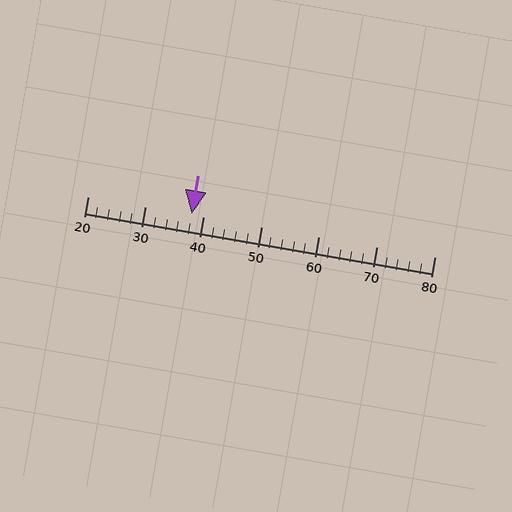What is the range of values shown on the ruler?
The ruler shows values from 20 to 80.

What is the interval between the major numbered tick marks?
The major tick marks are spaced 10 units apart.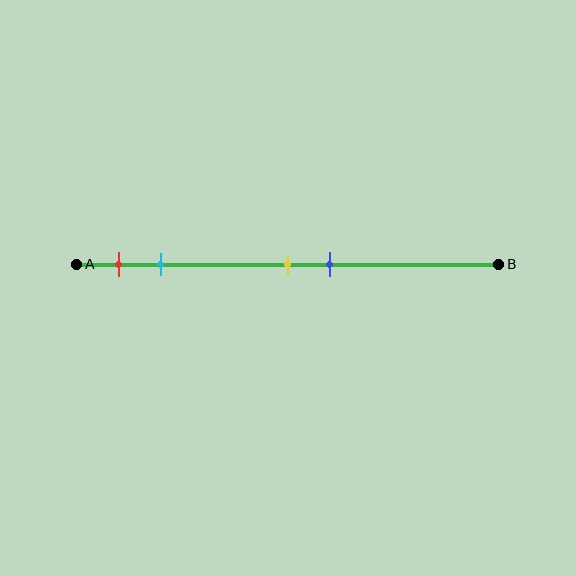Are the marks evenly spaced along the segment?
No, the marks are not evenly spaced.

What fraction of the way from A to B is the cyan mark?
The cyan mark is approximately 20% (0.2) of the way from A to B.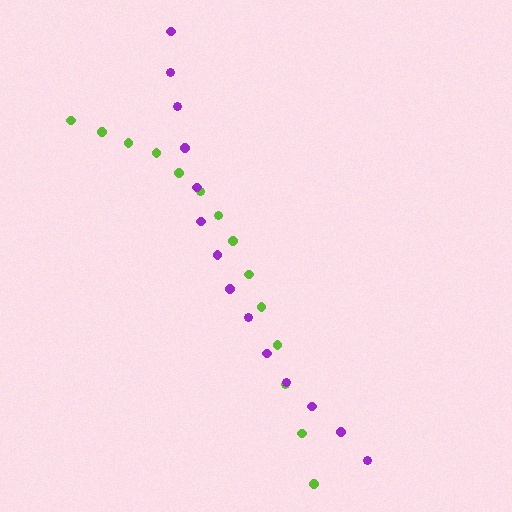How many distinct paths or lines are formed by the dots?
There are 2 distinct paths.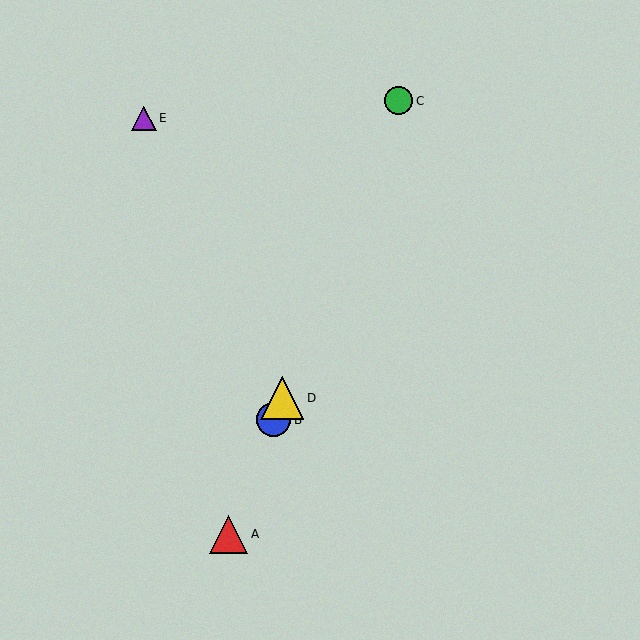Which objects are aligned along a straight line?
Objects A, B, C, D are aligned along a straight line.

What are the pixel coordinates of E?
Object E is at (144, 118).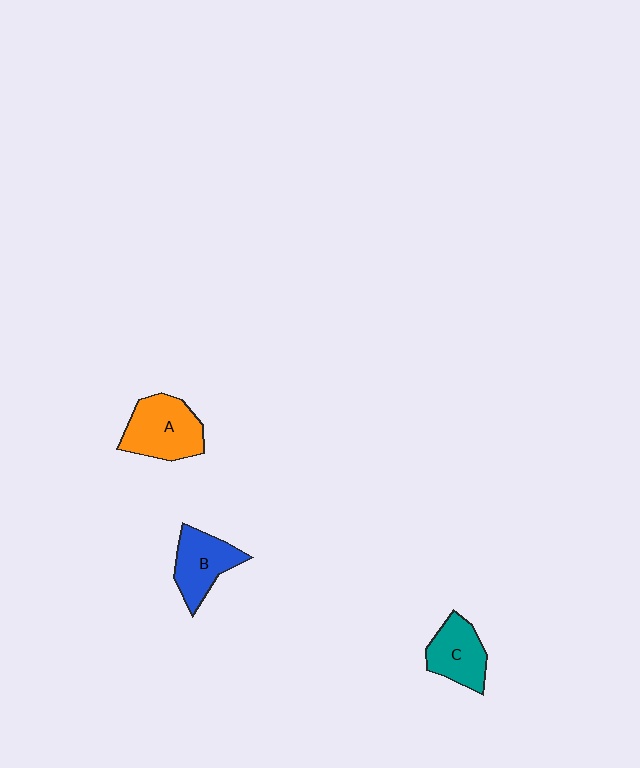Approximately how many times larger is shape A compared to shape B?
Approximately 1.2 times.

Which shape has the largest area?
Shape A (orange).